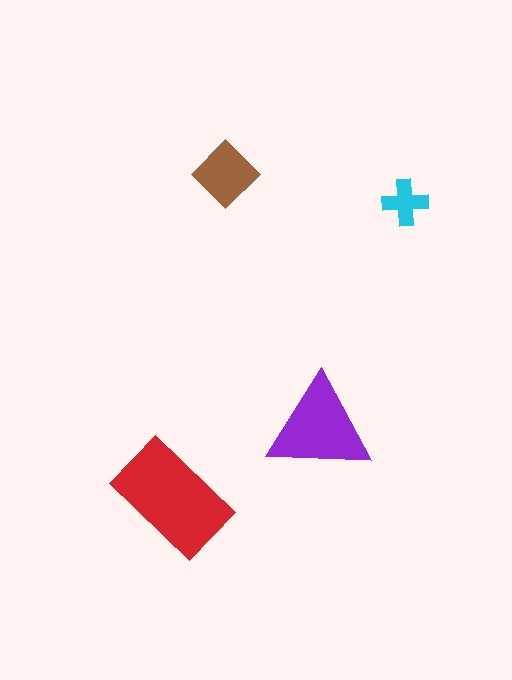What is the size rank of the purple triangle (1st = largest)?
2nd.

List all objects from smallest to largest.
The cyan cross, the brown diamond, the purple triangle, the red rectangle.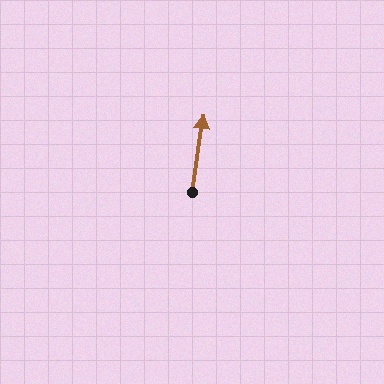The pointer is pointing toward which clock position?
Roughly 12 o'clock.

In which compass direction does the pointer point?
North.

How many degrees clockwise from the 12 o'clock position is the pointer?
Approximately 9 degrees.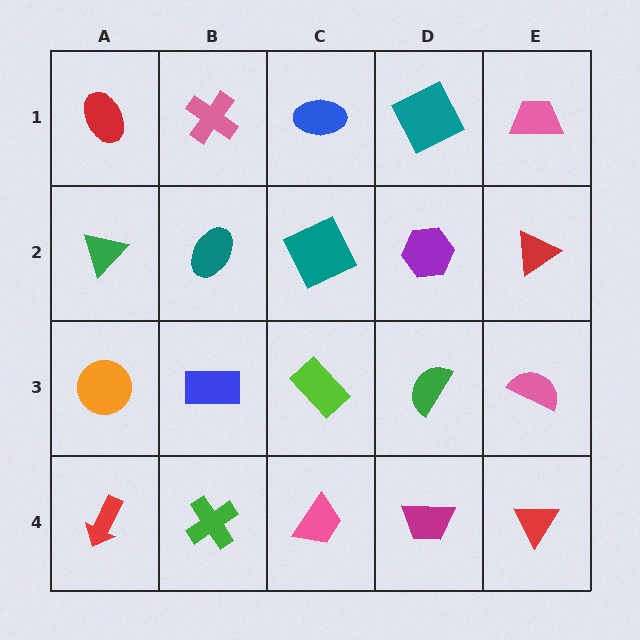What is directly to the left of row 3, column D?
A lime rectangle.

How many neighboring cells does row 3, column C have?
4.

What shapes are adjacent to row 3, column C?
A teal square (row 2, column C), a pink trapezoid (row 4, column C), a blue rectangle (row 3, column B), a green semicircle (row 3, column D).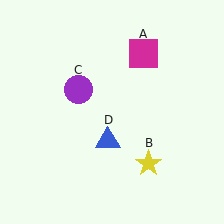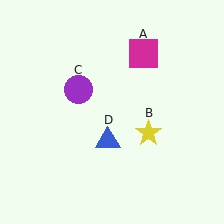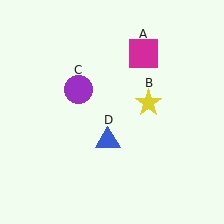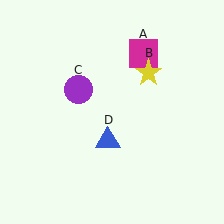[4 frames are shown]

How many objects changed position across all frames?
1 object changed position: yellow star (object B).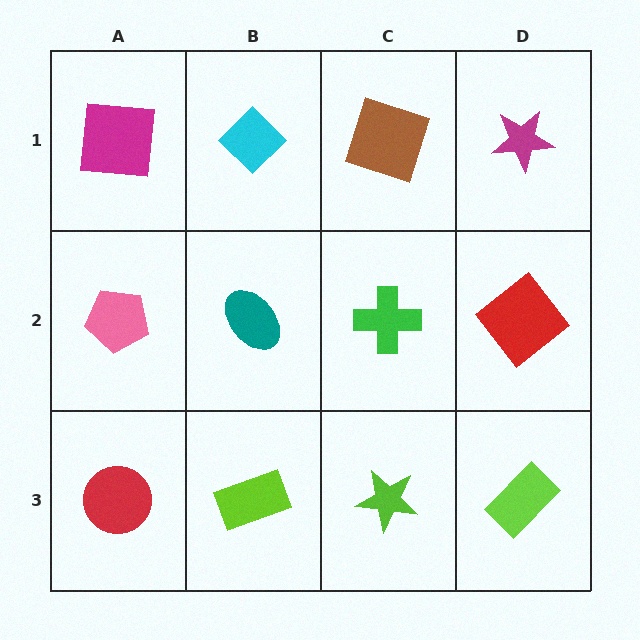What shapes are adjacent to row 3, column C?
A green cross (row 2, column C), a lime rectangle (row 3, column B), a lime rectangle (row 3, column D).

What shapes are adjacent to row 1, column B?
A teal ellipse (row 2, column B), a magenta square (row 1, column A), a brown square (row 1, column C).